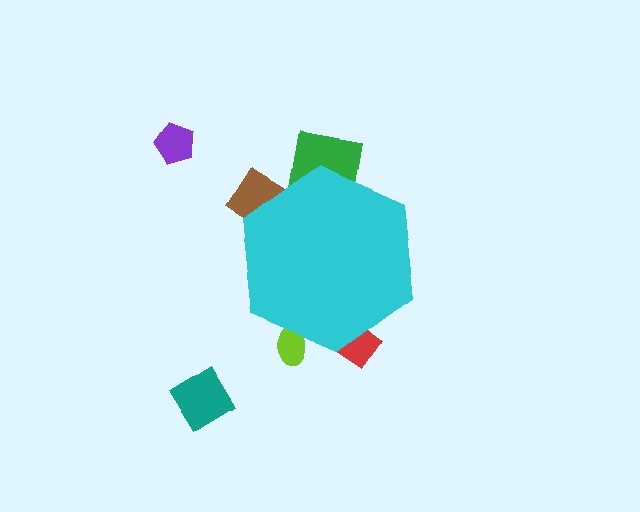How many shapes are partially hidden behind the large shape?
4 shapes are partially hidden.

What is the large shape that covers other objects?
A cyan hexagon.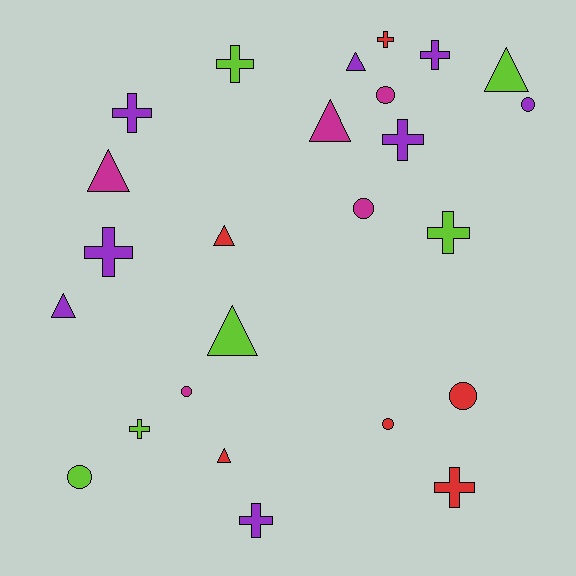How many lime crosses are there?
There are 3 lime crosses.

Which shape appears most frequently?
Cross, with 10 objects.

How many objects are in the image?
There are 25 objects.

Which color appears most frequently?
Purple, with 8 objects.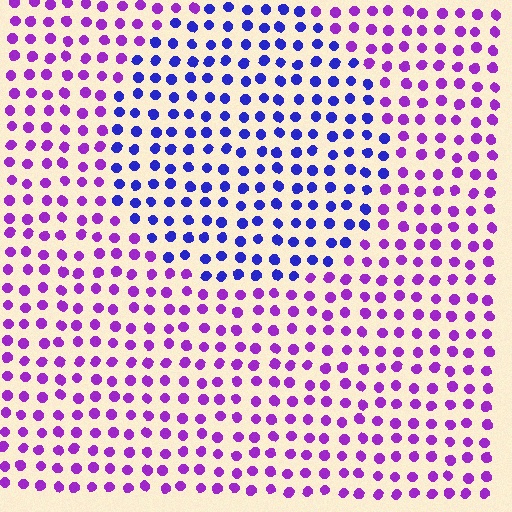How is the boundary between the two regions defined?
The boundary is defined purely by a slight shift in hue (about 45 degrees). Spacing, size, and orientation are identical on both sides.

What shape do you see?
I see a circle.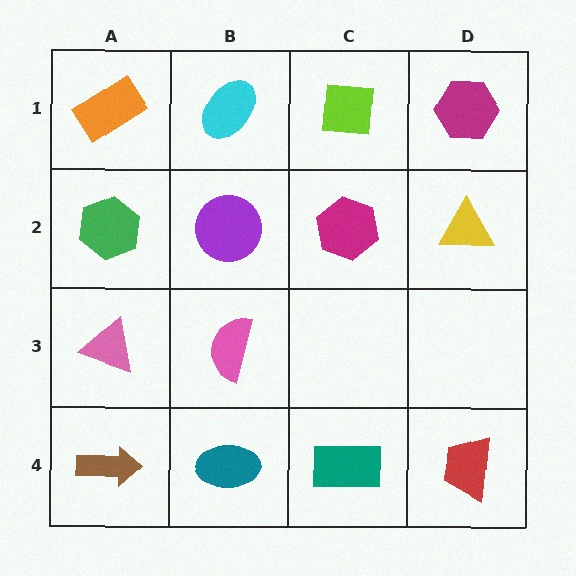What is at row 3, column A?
A pink triangle.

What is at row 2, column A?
A green hexagon.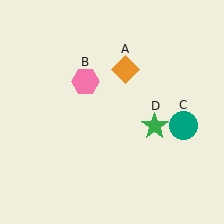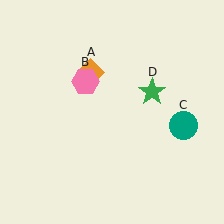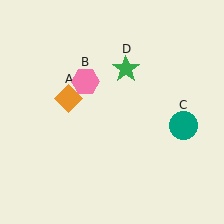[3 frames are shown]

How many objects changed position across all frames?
2 objects changed position: orange diamond (object A), green star (object D).